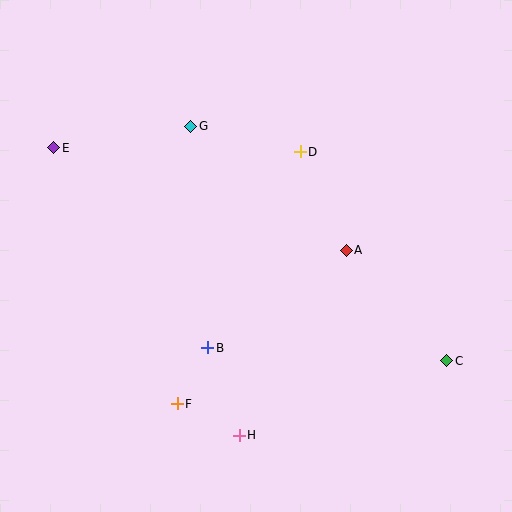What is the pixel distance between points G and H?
The distance between G and H is 313 pixels.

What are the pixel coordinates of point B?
Point B is at (208, 348).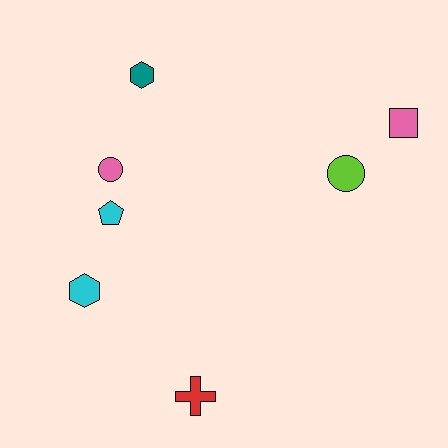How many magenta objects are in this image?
There are no magenta objects.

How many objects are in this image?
There are 7 objects.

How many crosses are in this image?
There is 1 cross.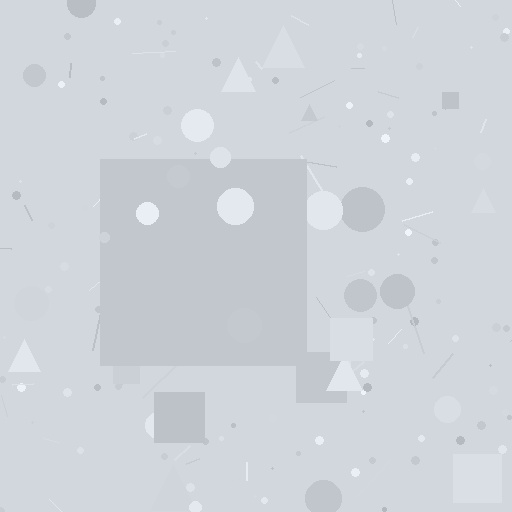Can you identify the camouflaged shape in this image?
The camouflaged shape is a square.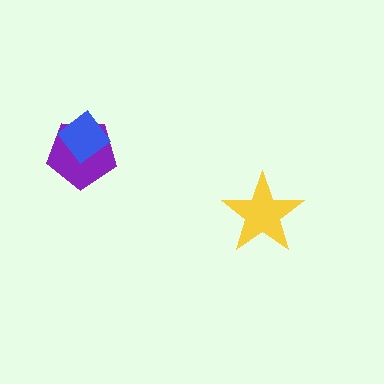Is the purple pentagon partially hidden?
Yes, it is partially covered by another shape.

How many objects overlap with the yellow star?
0 objects overlap with the yellow star.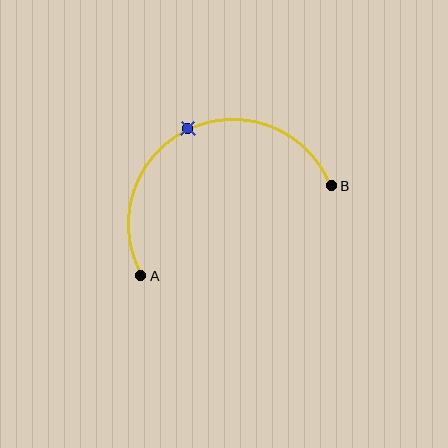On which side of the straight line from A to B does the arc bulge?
The arc bulges above the straight line connecting A and B.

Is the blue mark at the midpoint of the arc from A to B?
Yes. The blue mark lies on the arc at equal arc-length from both A and B — it is the arc midpoint.